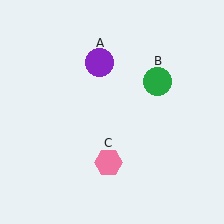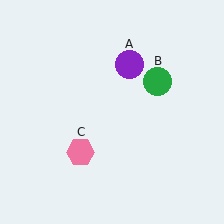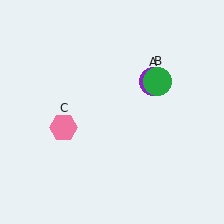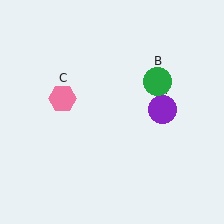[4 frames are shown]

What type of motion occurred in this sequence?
The purple circle (object A), pink hexagon (object C) rotated clockwise around the center of the scene.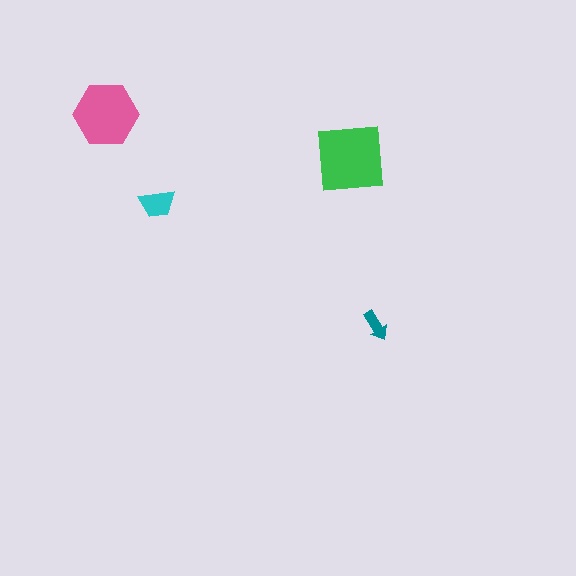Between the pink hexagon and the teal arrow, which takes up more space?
The pink hexagon.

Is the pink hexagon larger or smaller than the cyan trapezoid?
Larger.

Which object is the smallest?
The teal arrow.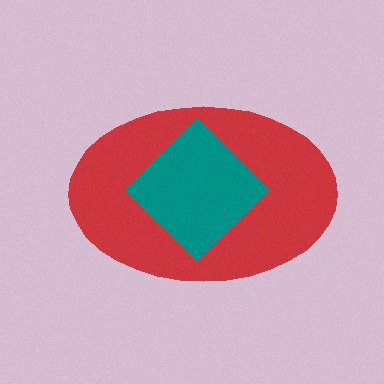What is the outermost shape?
The red ellipse.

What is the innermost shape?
The teal diamond.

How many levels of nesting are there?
2.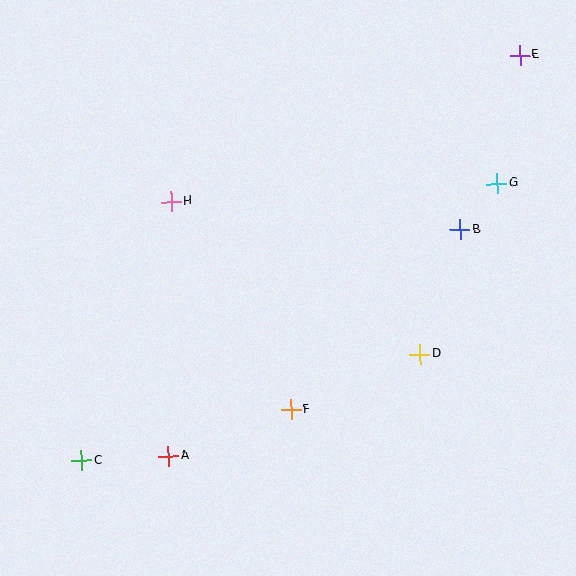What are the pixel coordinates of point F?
Point F is at (291, 410).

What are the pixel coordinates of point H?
Point H is at (171, 202).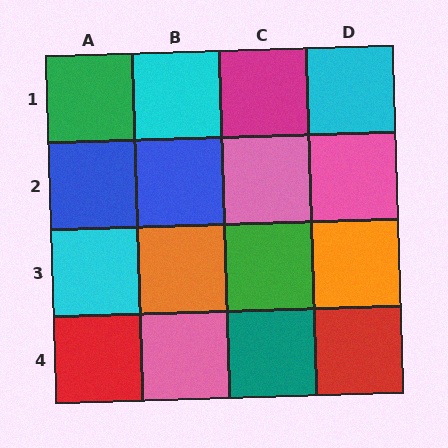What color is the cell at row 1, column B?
Cyan.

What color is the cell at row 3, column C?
Green.